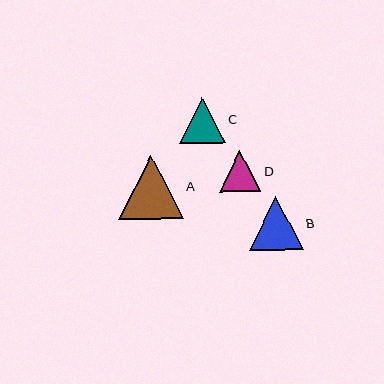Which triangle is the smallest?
Triangle D is the smallest with a size of approximately 41 pixels.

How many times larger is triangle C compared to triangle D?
Triangle C is approximately 1.1 times the size of triangle D.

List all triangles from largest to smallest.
From largest to smallest: A, B, C, D.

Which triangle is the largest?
Triangle A is the largest with a size of approximately 64 pixels.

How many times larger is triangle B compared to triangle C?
Triangle B is approximately 1.2 times the size of triangle C.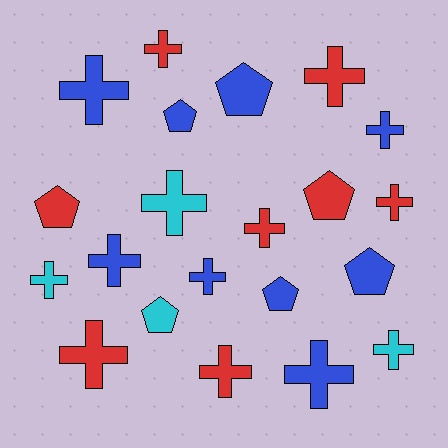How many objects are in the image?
There are 21 objects.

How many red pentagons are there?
There are 2 red pentagons.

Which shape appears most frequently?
Cross, with 14 objects.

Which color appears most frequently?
Blue, with 9 objects.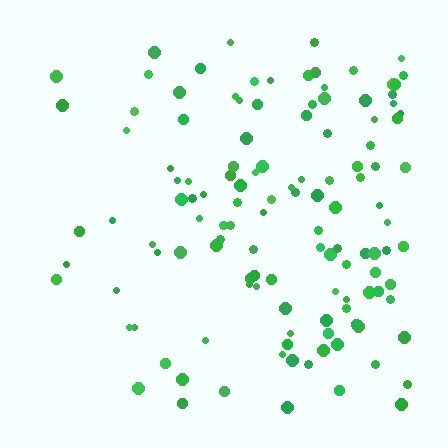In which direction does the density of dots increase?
From left to right, with the right side densest.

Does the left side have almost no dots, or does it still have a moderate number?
Still a moderate number, just noticeably fewer than the right.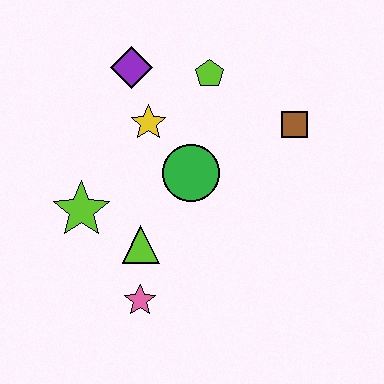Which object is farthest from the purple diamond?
The pink star is farthest from the purple diamond.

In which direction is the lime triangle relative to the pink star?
The lime triangle is above the pink star.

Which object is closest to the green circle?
The yellow star is closest to the green circle.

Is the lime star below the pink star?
No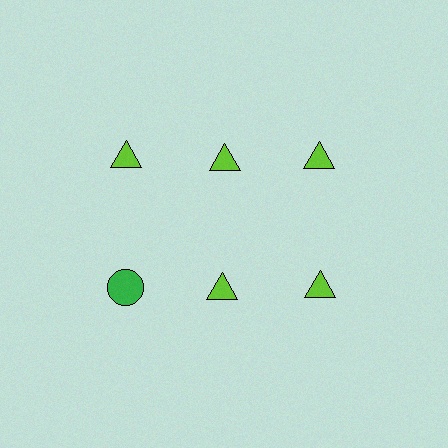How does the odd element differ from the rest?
It differs in both color (green instead of lime) and shape (circle instead of triangle).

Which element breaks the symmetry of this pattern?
The green circle in the second row, leftmost column breaks the symmetry. All other shapes are lime triangles.